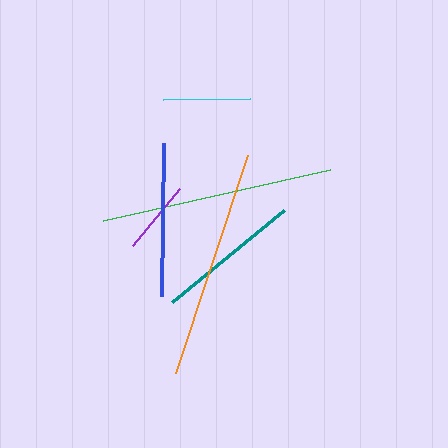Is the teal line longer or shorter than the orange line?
The orange line is longer than the teal line.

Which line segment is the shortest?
The purple line is the shortest at approximately 74 pixels.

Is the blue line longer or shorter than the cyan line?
The blue line is longer than the cyan line.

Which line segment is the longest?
The green line is the longest at approximately 233 pixels.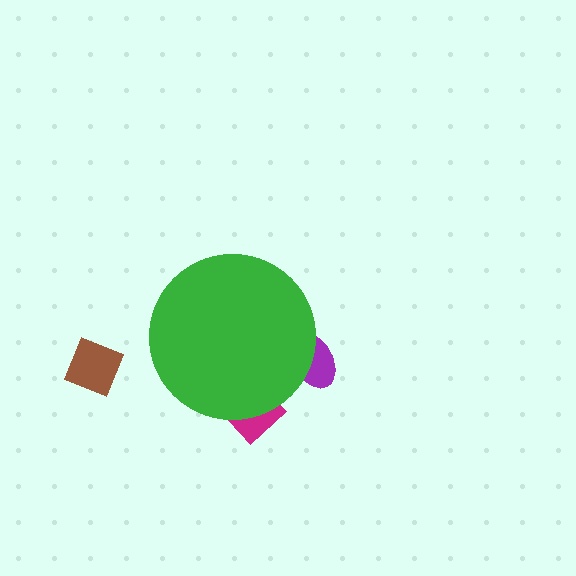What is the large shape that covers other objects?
A green circle.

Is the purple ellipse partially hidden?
Yes, the purple ellipse is partially hidden behind the green circle.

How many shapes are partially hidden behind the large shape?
2 shapes are partially hidden.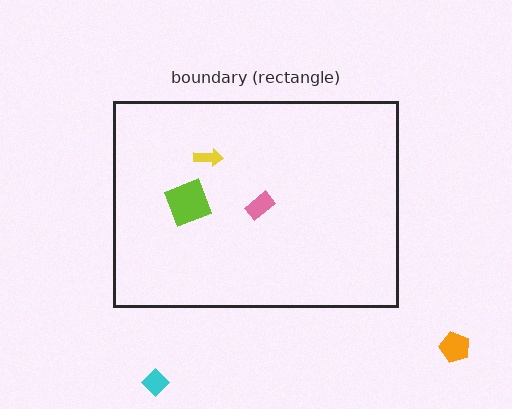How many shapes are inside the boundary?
3 inside, 2 outside.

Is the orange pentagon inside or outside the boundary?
Outside.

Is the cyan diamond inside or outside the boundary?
Outside.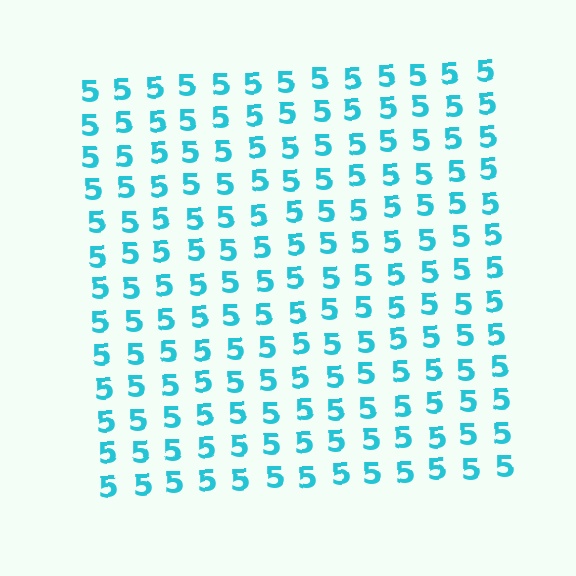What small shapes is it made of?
It is made of small digit 5's.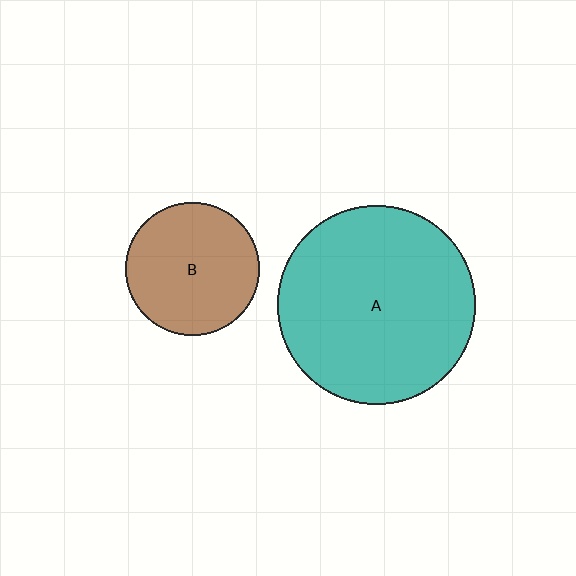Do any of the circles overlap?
No, none of the circles overlap.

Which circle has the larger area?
Circle A (teal).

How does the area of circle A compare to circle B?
Approximately 2.2 times.